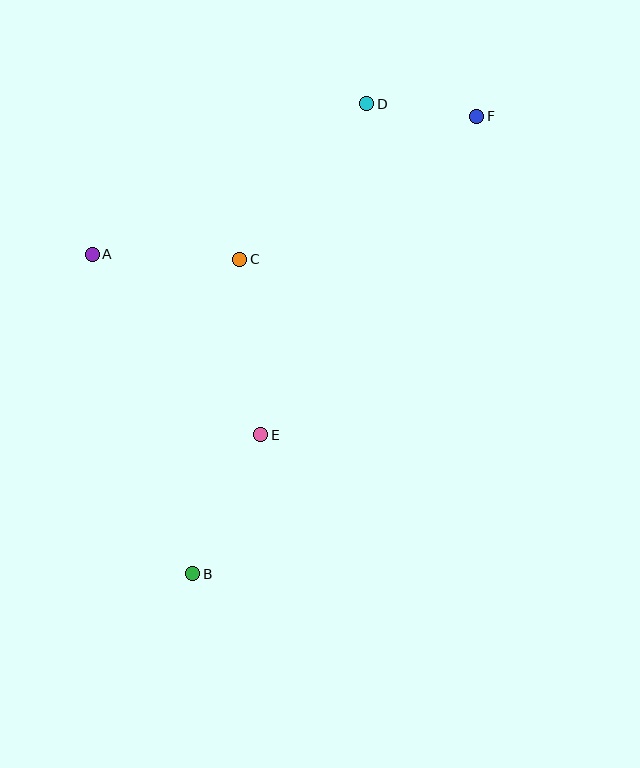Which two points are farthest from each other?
Points B and F are farthest from each other.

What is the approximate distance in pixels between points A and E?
The distance between A and E is approximately 247 pixels.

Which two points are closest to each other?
Points D and F are closest to each other.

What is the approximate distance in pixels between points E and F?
The distance between E and F is approximately 385 pixels.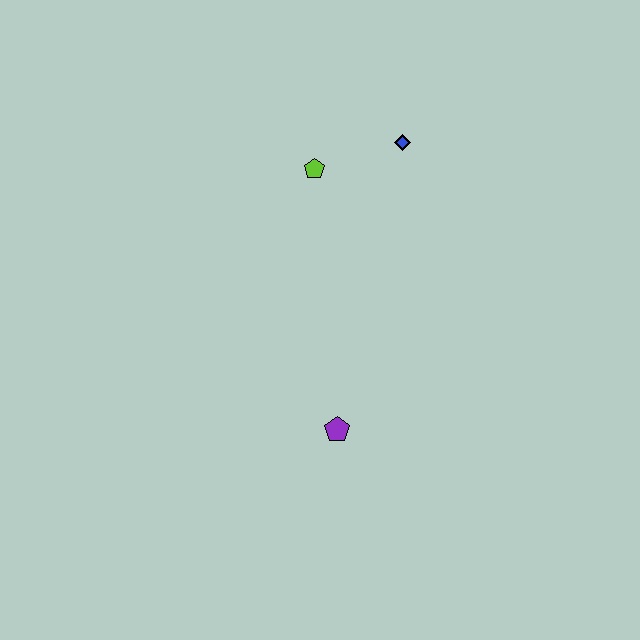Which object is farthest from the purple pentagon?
The blue diamond is farthest from the purple pentagon.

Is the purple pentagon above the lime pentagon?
No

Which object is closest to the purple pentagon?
The lime pentagon is closest to the purple pentagon.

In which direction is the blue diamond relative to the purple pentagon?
The blue diamond is above the purple pentagon.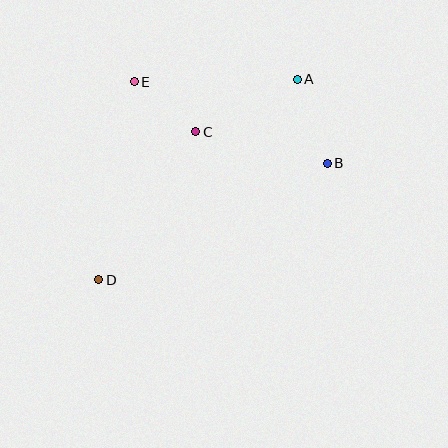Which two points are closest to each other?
Points C and E are closest to each other.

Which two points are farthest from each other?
Points A and D are farthest from each other.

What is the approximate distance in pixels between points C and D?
The distance between C and D is approximately 177 pixels.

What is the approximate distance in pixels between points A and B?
The distance between A and B is approximately 90 pixels.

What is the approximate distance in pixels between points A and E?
The distance between A and E is approximately 163 pixels.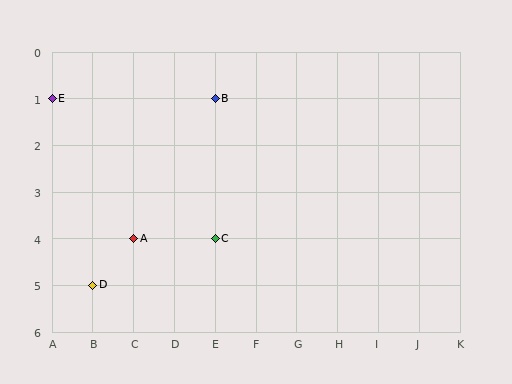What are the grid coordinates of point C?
Point C is at grid coordinates (E, 4).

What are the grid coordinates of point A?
Point A is at grid coordinates (C, 4).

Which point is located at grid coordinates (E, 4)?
Point C is at (E, 4).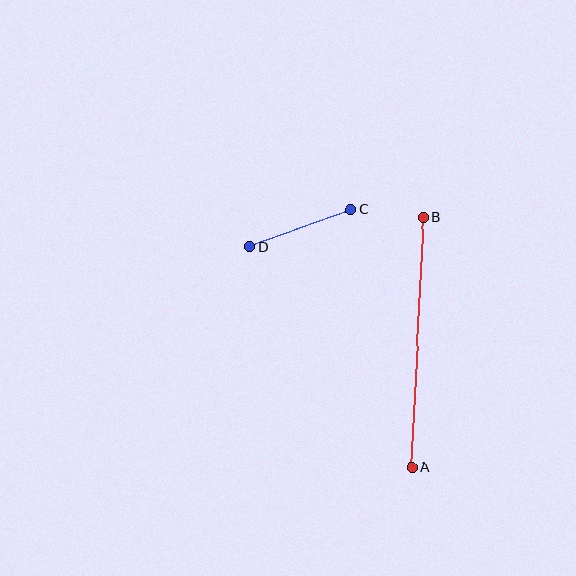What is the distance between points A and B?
The distance is approximately 250 pixels.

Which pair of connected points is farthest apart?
Points A and B are farthest apart.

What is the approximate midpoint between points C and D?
The midpoint is at approximately (300, 228) pixels.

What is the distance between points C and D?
The distance is approximately 108 pixels.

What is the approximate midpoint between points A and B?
The midpoint is at approximately (418, 342) pixels.